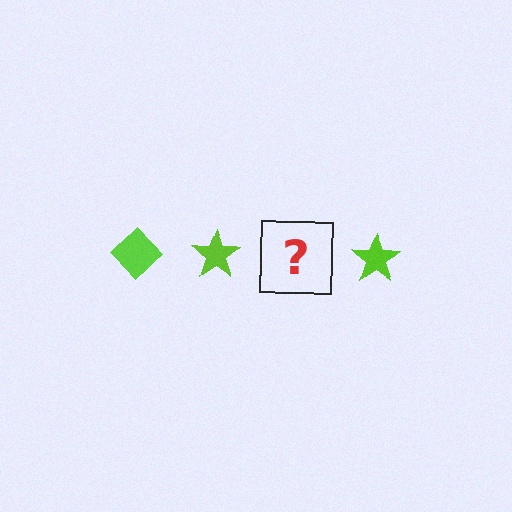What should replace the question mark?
The question mark should be replaced with a lime diamond.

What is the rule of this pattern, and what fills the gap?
The rule is that the pattern cycles through diamond, star shapes in lime. The gap should be filled with a lime diamond.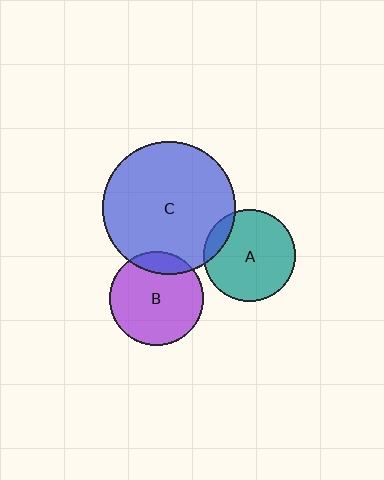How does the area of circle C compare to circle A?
Approximately 2.1 times.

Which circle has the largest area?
Circle C (blue).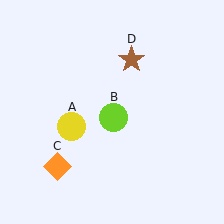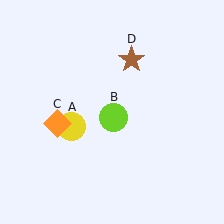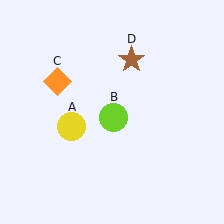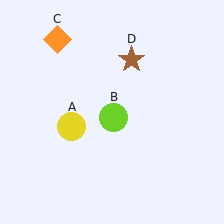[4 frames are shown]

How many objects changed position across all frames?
1 object changed position: orange diamond (object C).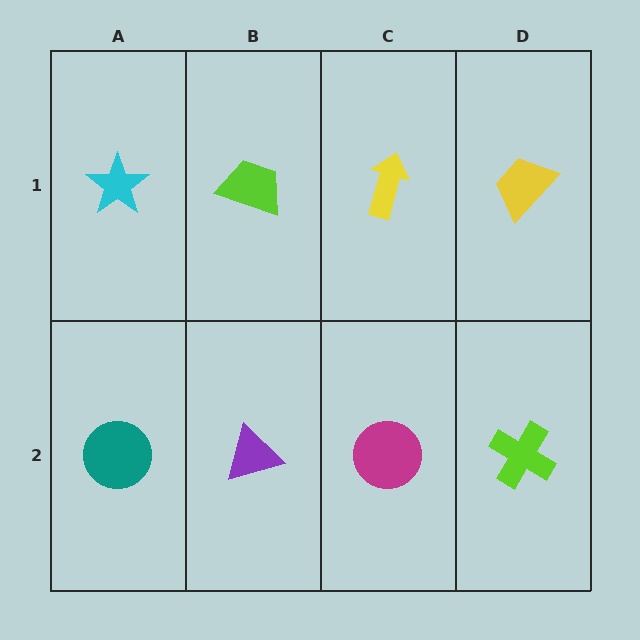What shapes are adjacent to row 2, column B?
A lime trapezoid (row 1, column B), a teal circle (row 2, column A), a magenta circle (row 2, column C).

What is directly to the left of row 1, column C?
A lime trapezoid.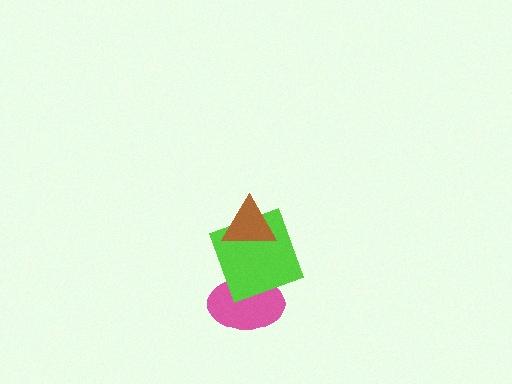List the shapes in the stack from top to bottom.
From top to bottom: the brown triangle, the lime square, the pink ellipse.